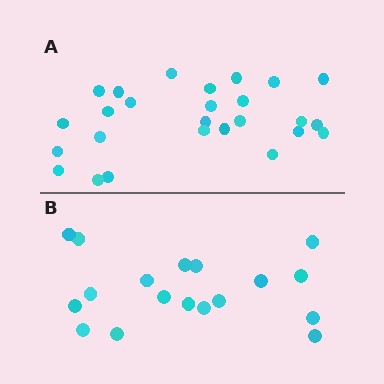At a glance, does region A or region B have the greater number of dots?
Region A (the top region) has more dots.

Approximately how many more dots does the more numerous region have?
Region A has roughly 8 or so more dots than region B.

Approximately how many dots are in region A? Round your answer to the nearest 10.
About 30 dots. (The exact count is 26, which rounds to 30.)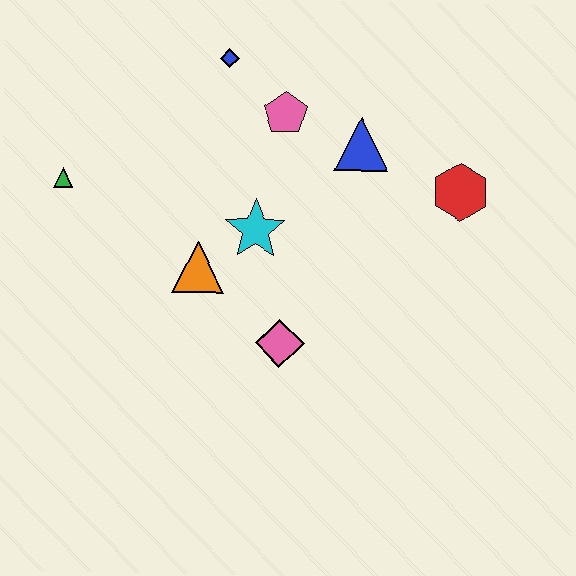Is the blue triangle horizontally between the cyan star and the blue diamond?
No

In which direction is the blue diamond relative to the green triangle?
The blue diamond is to the right of the green triangle.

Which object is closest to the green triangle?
The orange triangle is closest to the green triangle.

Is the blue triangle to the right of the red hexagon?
No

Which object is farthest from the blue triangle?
The green triangle is farthest from the blue triangle.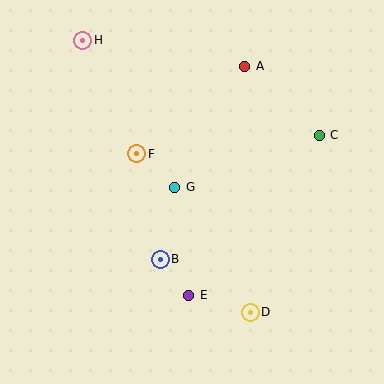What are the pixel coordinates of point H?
Point H is at (83, 40).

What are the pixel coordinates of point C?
Point C is at (319, 135).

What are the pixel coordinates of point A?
Point A is at (245, 66).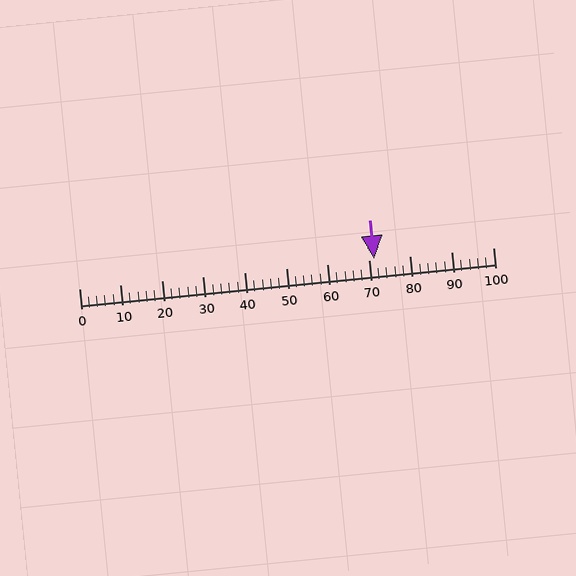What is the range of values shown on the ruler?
The ruler shows values from 0 to 100.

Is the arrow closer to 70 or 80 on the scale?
The arrow is closer to 70.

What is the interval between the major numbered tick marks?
The major tick marks are spaced 10 units apart.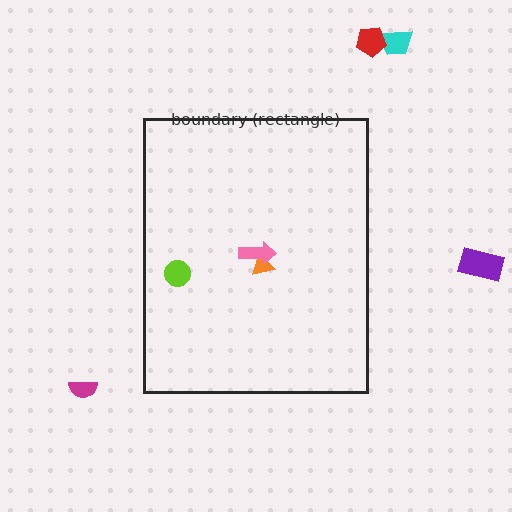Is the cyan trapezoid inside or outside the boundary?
Outside.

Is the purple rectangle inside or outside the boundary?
Outside.